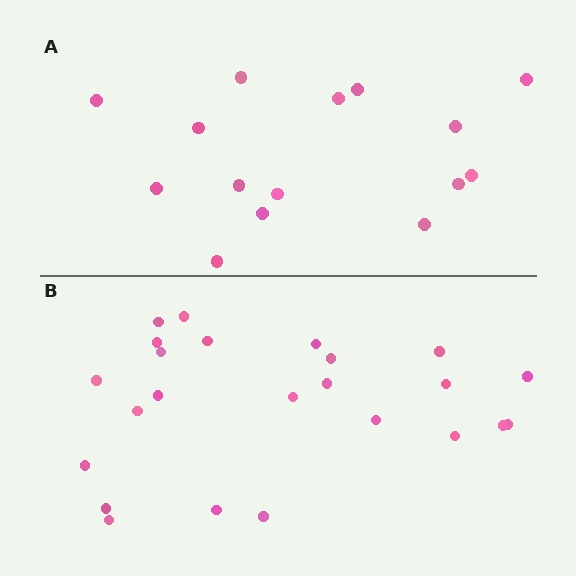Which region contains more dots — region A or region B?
Region B (the bottom region) has more dots.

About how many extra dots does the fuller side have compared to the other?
Region B has roughly 8 or so more dots than region A.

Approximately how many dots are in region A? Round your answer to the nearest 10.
About 20 dots. (The exact count is 15, which rounds to 20.)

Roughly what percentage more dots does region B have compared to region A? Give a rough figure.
About 60% more.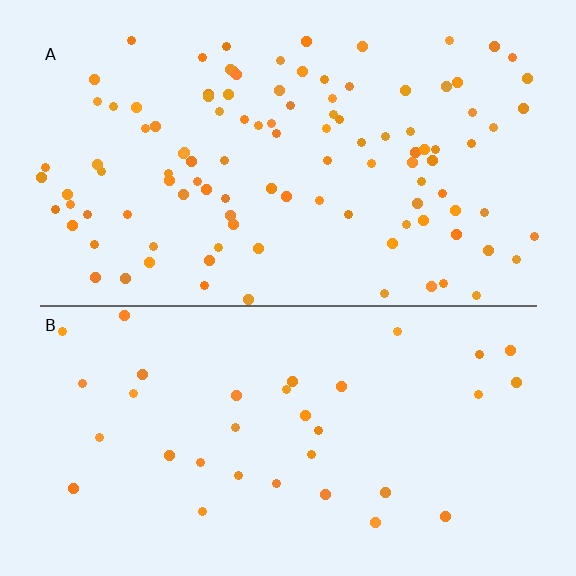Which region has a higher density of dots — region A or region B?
A (the top).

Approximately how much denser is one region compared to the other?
Approximately 3.1× — region A over region B.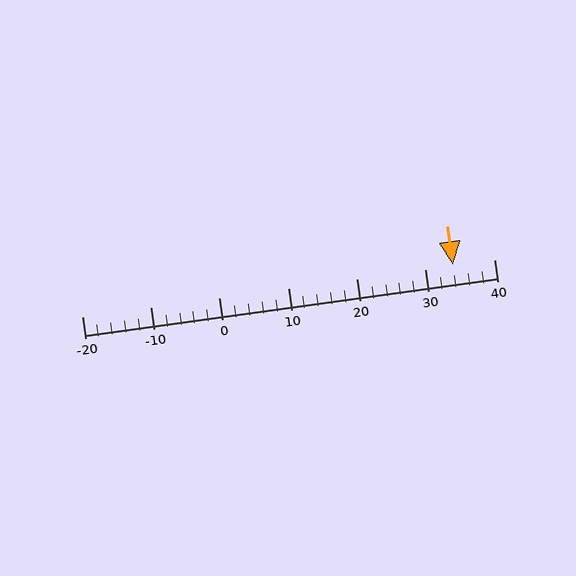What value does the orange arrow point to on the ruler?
The orange arrow points to approximately 34.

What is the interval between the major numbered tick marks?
The major tick marks are spaced 10 units apart.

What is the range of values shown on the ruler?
The ruler shows values from -20 to 40.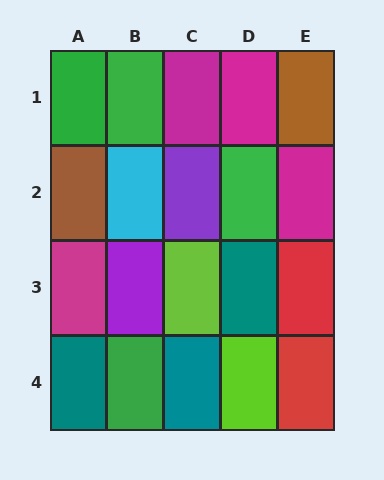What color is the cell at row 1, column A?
Green.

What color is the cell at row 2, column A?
Brown.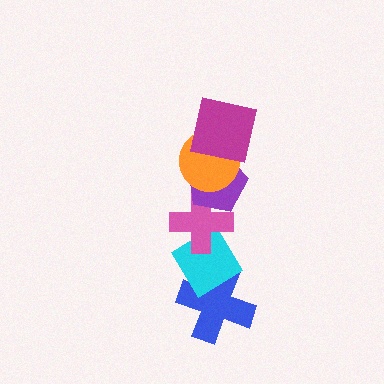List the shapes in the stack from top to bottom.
From top to bottom: the magenta square, the orange circle, the purple pentagon, the pink cross, the cyan diamond, the blue cross.